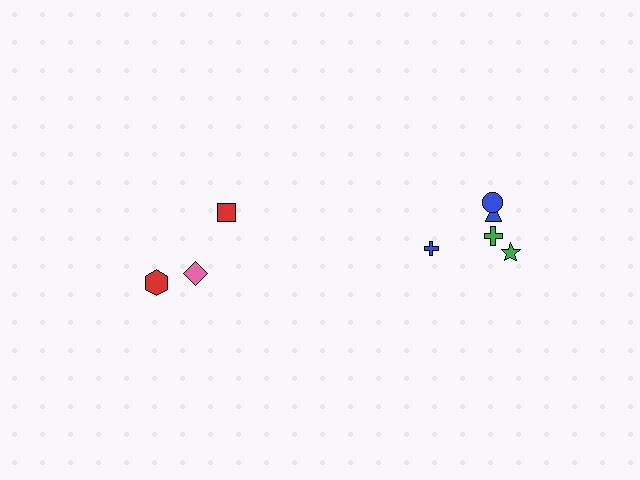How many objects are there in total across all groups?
There are 8 objects.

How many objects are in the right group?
There are 5 objects.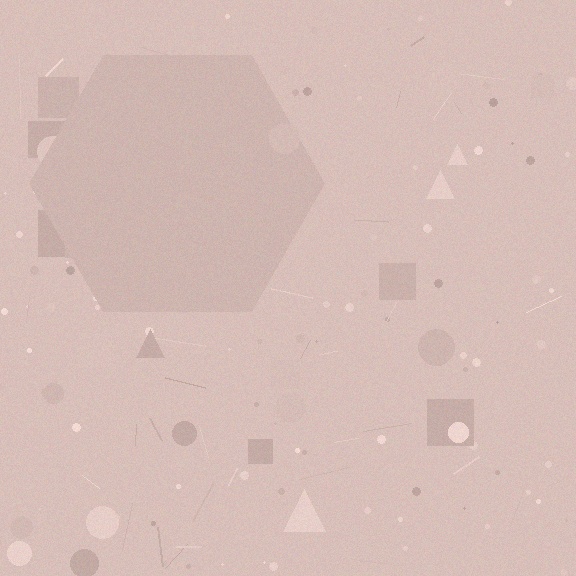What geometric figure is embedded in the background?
A hexagon is embedded in the background.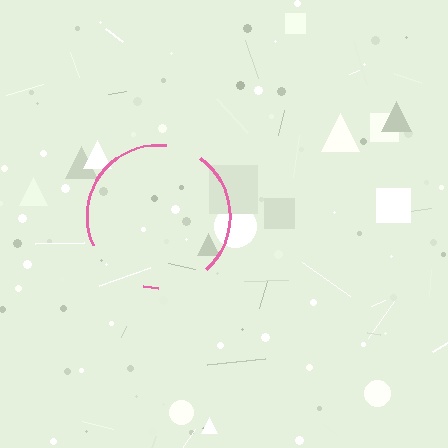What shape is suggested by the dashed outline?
The dashed outline suggests a circle.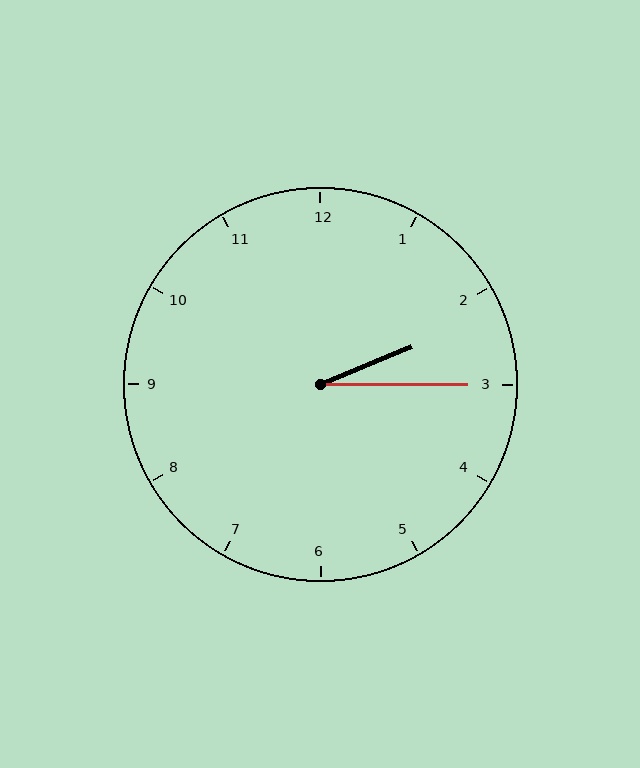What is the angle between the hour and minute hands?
Approximately 22 degrees.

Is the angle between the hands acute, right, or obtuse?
It is acute.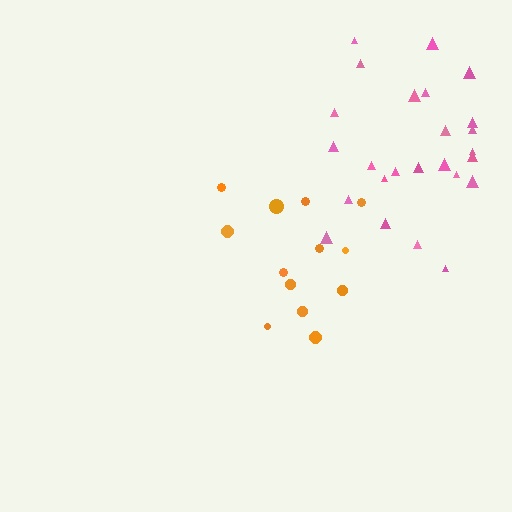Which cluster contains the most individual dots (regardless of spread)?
Pink (26).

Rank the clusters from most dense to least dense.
orange, pink.